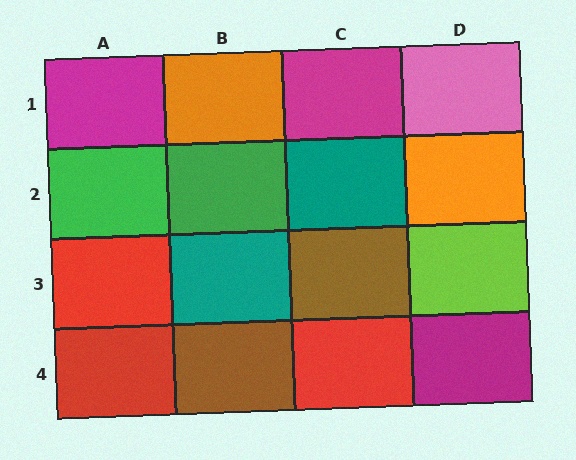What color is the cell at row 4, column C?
Red.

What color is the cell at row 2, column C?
Teal.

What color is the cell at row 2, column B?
Green.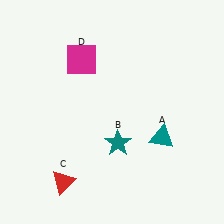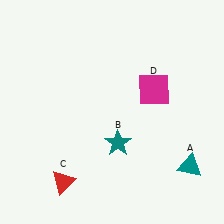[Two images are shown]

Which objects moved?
The objects that moved are: the teal triangle (A), the magenta square (D).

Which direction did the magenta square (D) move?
The magenta square (D) moved right.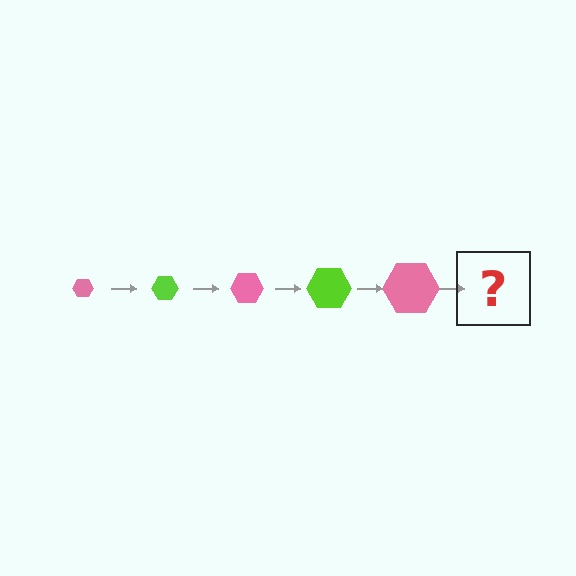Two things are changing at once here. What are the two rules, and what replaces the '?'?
The two rules are that the hexagon grows larger each step and the color cycles through pink and lime. The '?' should be a lime hexagon, larger than the previous one.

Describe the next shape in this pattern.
It should be a lime hexagon, larger than the previous one.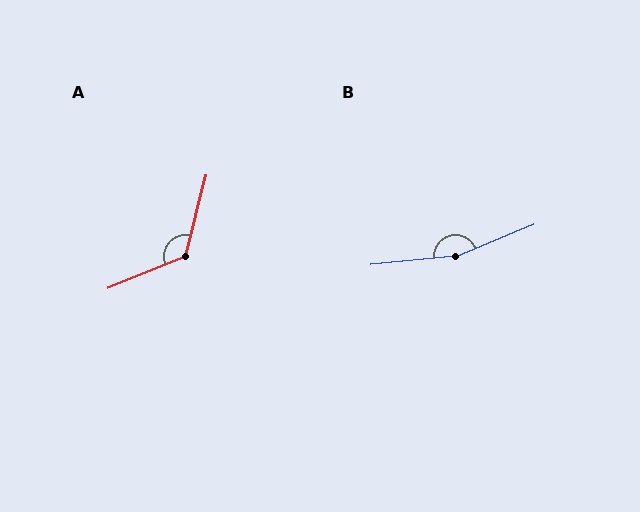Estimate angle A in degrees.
Approximately 127 degrees.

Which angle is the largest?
B, at approximately 163 degrees.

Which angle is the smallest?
A, at approximately 127 degrees.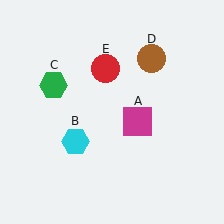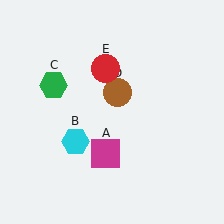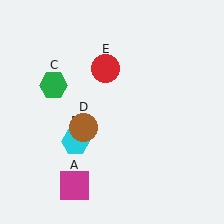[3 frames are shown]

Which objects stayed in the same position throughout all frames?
Cyan hexagon (object B) and green hexagon (object C) and red circle (object E) remained stationary.